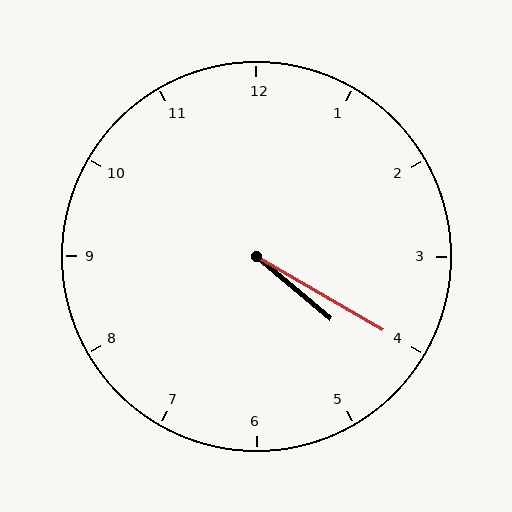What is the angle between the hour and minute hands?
Approximately 10 degrees.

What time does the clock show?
4:20.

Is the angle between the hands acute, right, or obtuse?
It is acute.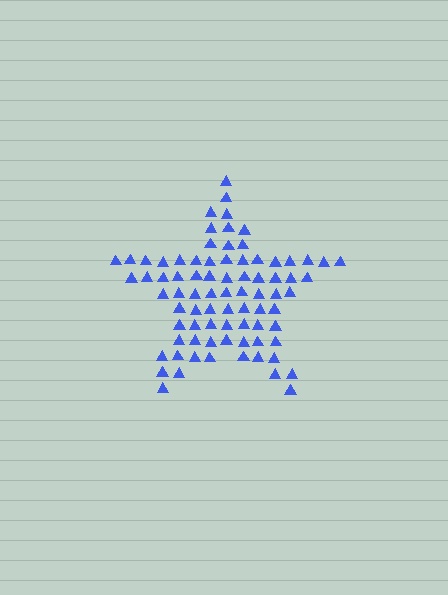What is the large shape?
The large shape is a star.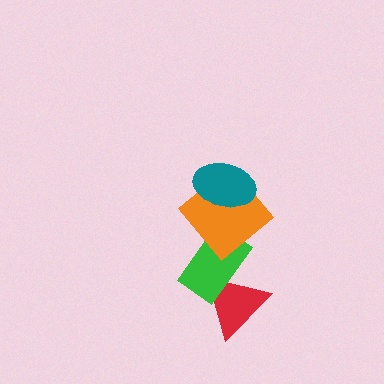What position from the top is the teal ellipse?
The teal ellipse is 1st from the top.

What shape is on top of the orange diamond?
The teal ellipse is on top of the orange diamond.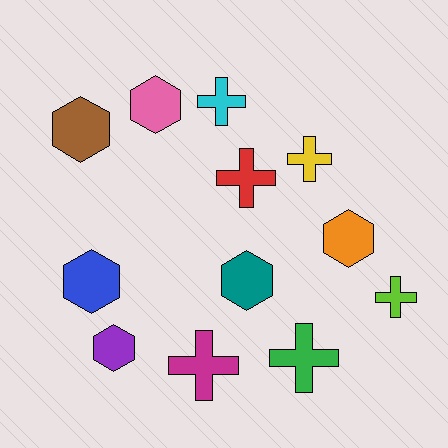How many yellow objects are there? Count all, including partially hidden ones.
There is 1 yellow object.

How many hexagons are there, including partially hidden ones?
There are 6 hexagons.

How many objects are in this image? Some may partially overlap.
There are 12 objects.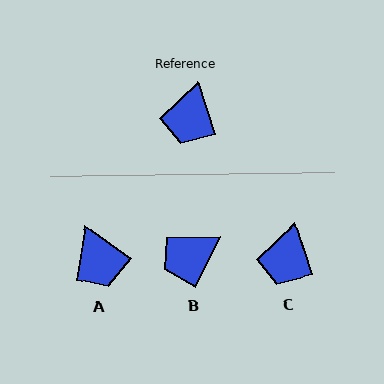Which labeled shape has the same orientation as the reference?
C.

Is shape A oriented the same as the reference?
No, it is off by about 37 degrees.